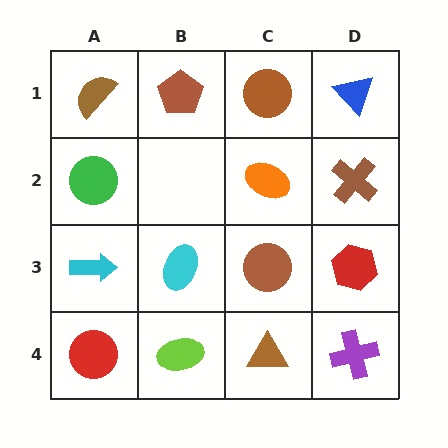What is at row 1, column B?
A brown pentagon.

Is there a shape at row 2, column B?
No, that cell is empty.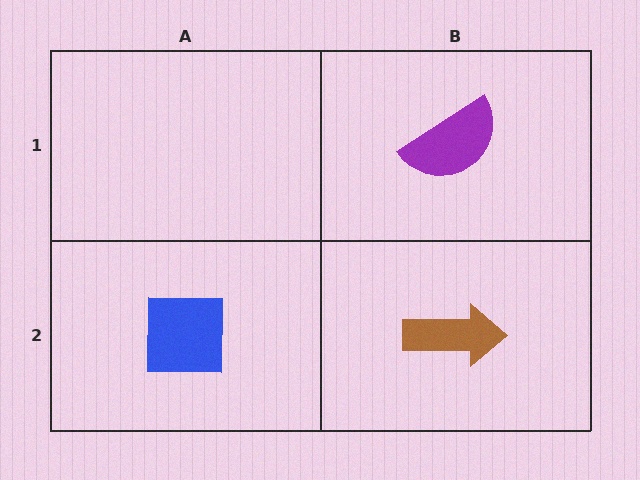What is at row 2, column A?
A blue square.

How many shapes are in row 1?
1 shape.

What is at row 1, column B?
A purple semicircle.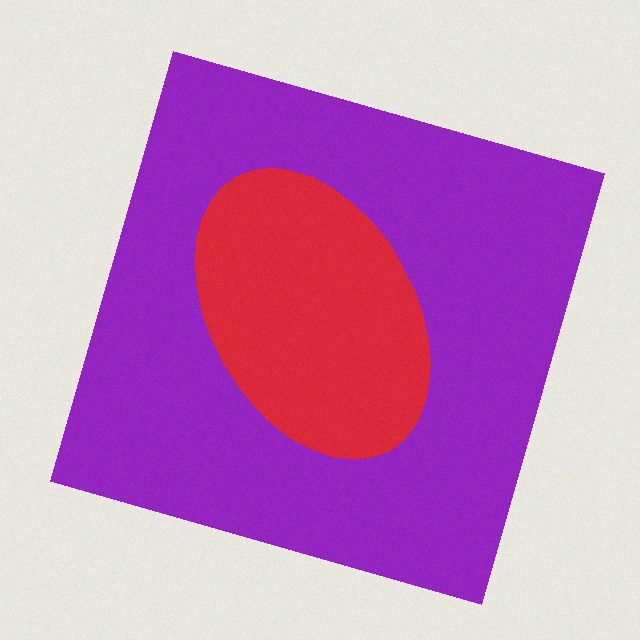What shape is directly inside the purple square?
The red ellipse.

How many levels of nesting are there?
2.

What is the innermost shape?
The red ellipse.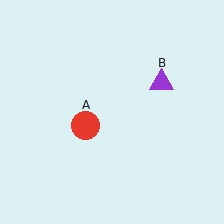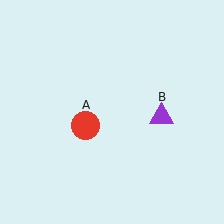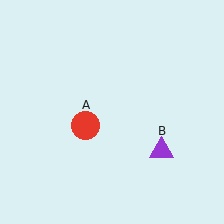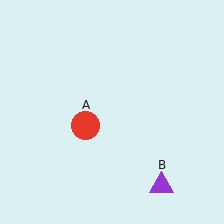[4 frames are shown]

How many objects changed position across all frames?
1 object changed position: purple triangle (object B).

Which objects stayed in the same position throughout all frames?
Red circle (object A) remained stationary.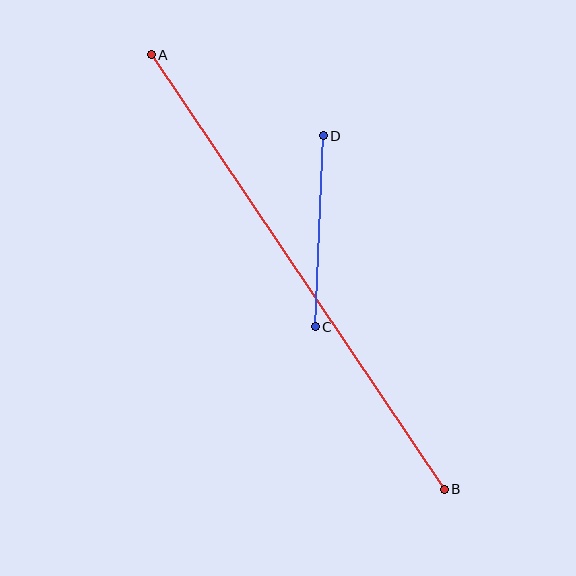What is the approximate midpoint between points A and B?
The midpoint is at approximately (298, 272) pixels.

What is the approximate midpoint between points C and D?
The midpoint is at approximately (319, 231) pixels.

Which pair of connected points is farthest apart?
Points A and B are farthest apart.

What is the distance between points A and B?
The distance is approximately 524 pixels.